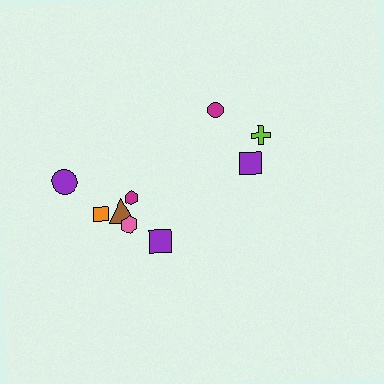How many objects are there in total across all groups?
There are 9 objects.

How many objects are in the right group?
There are 3 objects.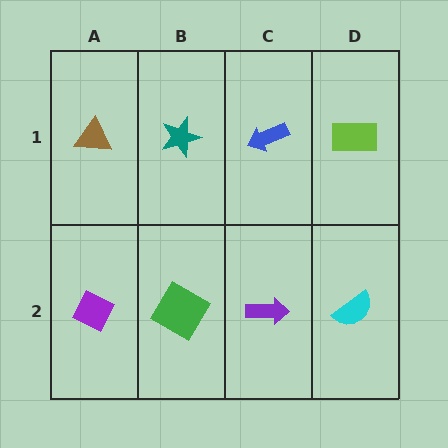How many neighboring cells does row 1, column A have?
2.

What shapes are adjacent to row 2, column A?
A brown triangle (row 1, column A), a green diamond (row 2, column B).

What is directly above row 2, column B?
A teal star.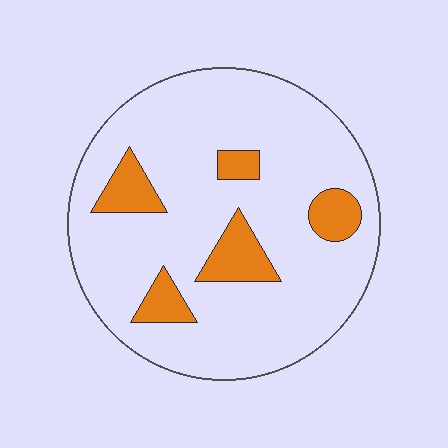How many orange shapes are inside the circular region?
5.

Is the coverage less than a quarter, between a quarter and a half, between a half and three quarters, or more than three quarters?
Less than a quarter.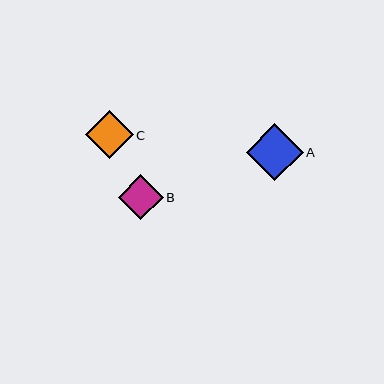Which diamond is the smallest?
Diamond B is the smallest with a size of approximately 45 pixels.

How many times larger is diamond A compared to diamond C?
Diamond A is approximately 1.2 times the size of diamond C.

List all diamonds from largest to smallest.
From largest to smallest: A, C, B.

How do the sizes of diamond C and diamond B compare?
Diamond C and diamond B are approximately the same size.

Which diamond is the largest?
Diamond A is the largest with a size of approximately 57 pixels.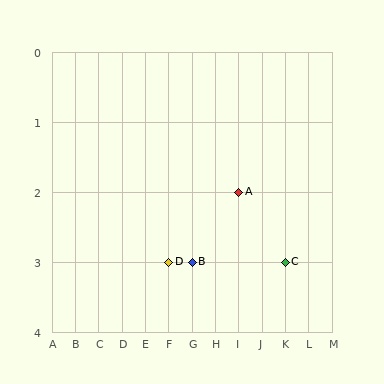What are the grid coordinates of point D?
Point D is at grid coordinates (F, 3).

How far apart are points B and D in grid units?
Points B and D are 1 column apart.